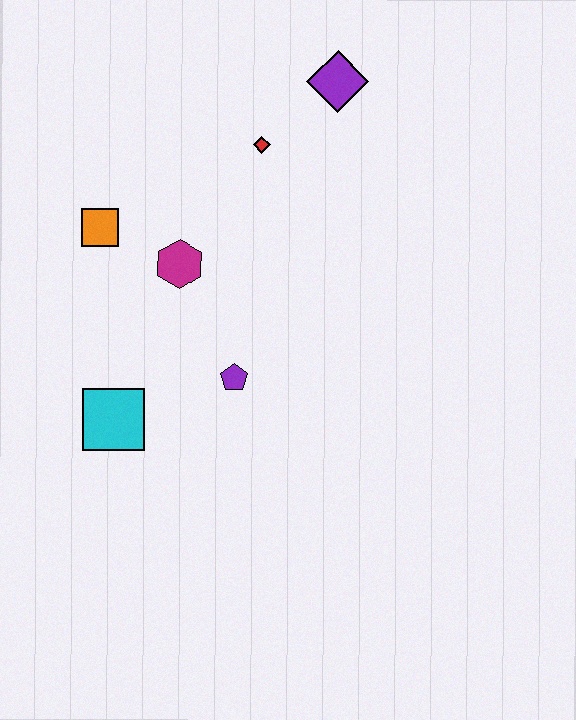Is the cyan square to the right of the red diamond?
No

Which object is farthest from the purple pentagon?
The purple diamond is farthest from the purple pentagon.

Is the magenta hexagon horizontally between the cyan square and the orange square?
No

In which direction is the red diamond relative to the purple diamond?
The red diamond is to the left of the purple diamond.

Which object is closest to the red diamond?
The purple diamond is closest to the red diamond.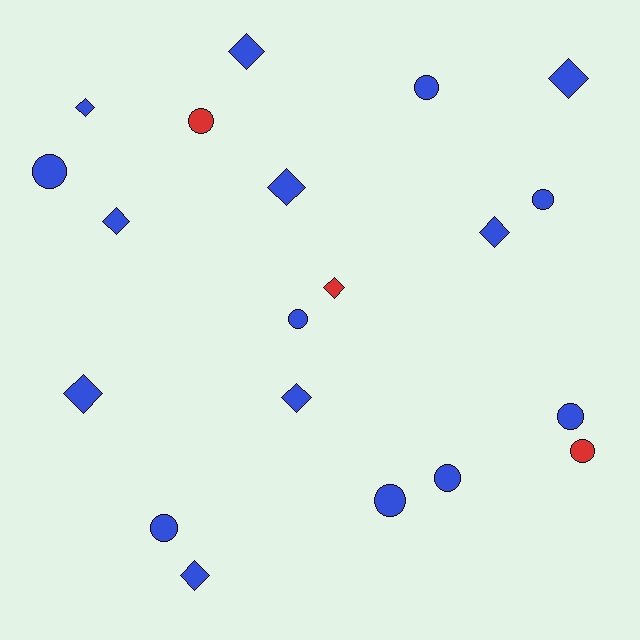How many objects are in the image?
There are 20 objects.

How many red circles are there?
There are 2 red circles.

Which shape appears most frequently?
Circle, with 10 objects.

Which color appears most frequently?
Blue, with 17 objects.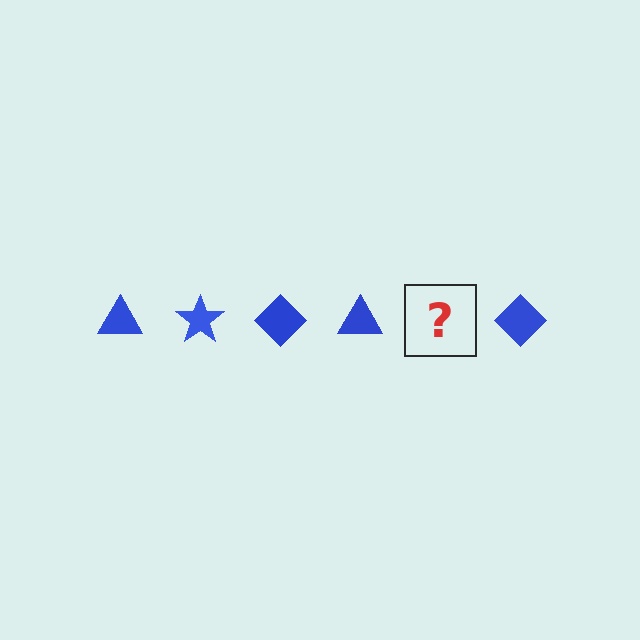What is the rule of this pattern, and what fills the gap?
The rule is that the pattern cycles through triangle, star, diamond shapes in blue. The gap should be filled with a blue star.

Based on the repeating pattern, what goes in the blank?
The blank should be a blue star.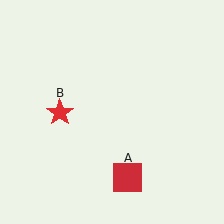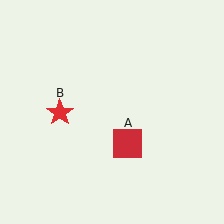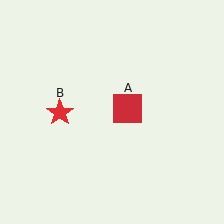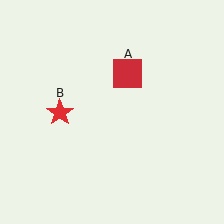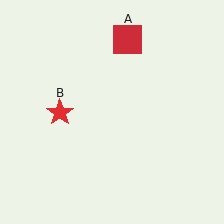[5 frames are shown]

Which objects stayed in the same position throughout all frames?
Red star (object B) remained stationary.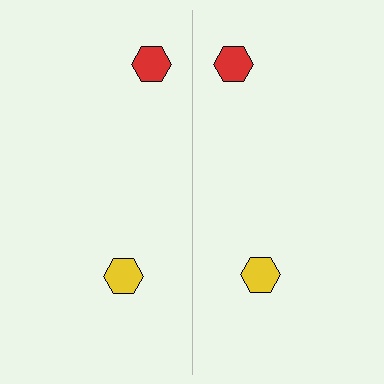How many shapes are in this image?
There are 4 shapes in this image.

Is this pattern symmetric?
Yes, this pattern has bilateral (reflection) symmetry.